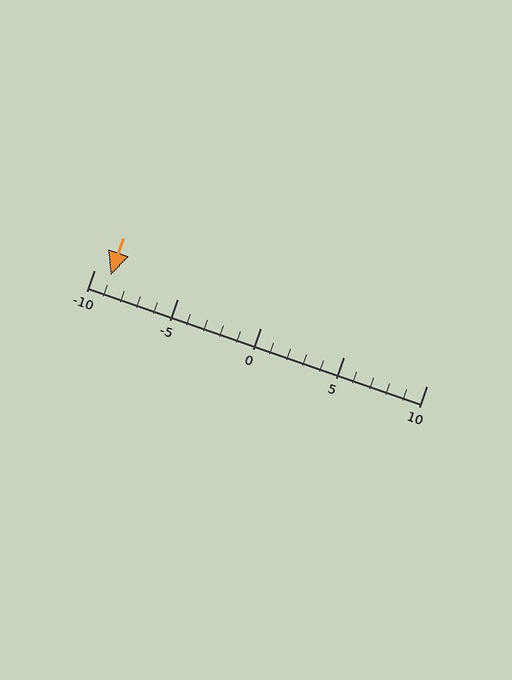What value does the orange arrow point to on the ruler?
The orange arrow points to approximately -9.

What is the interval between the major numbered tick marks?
The major tick marks are spaced 5 units apart.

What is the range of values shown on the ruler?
The ruler shows values from -10 to 10.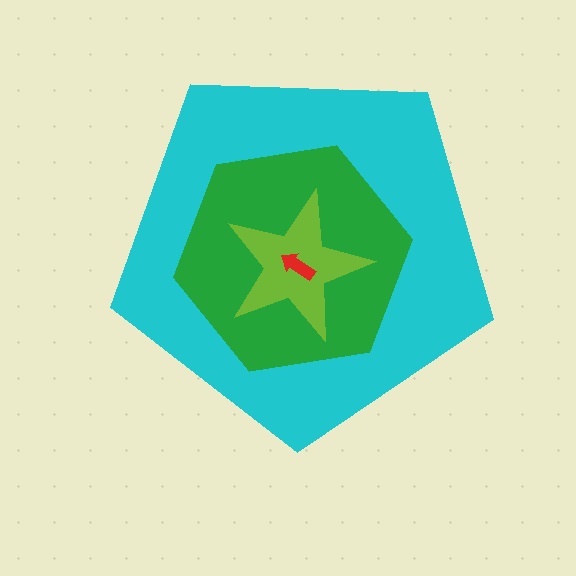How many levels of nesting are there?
4.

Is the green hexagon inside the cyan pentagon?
Yes.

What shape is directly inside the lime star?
The red arrow.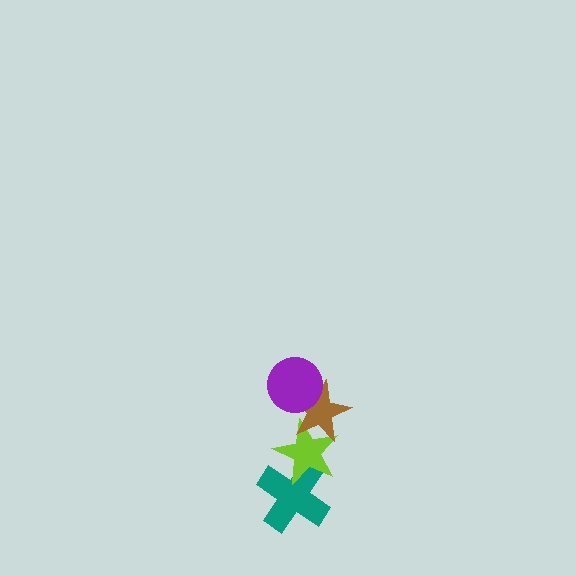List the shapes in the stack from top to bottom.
From top to bottom: the purple circle, the brown star, the lime star, the teal cross.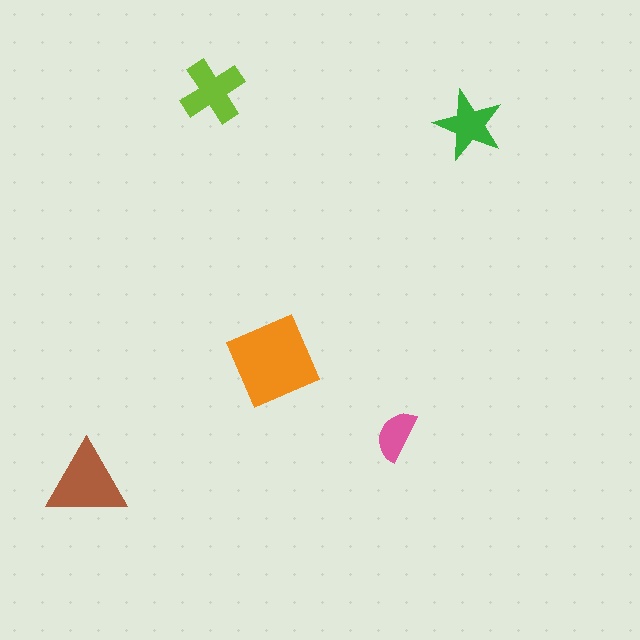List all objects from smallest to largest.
The pink semicircle, the green star, the lime cross, the brown triangle, the orange diamond.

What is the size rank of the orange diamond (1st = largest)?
1st.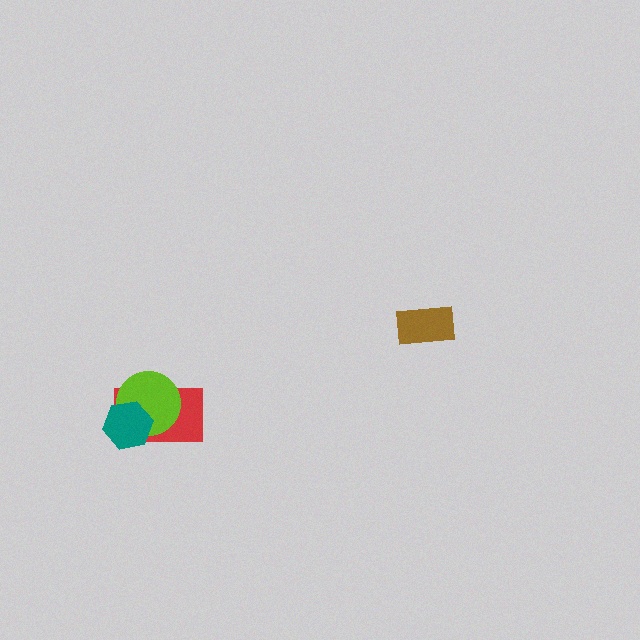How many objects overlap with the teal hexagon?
2 objects overlap with the teal hexagon.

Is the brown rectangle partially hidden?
No, no other shape covers it.